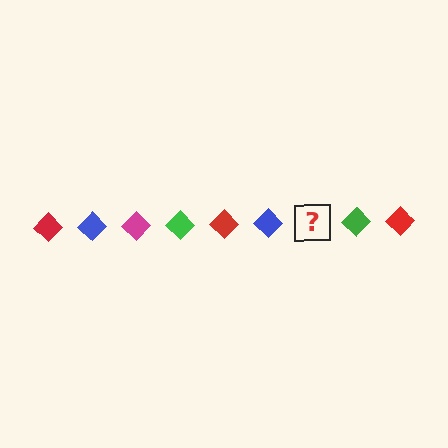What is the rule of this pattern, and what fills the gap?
The rule is that the pattern cycles through red, blue, magenta, green diamonds. The gap should be filled with a magenta diamond.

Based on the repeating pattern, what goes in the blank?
The blank should be a magenta diamond.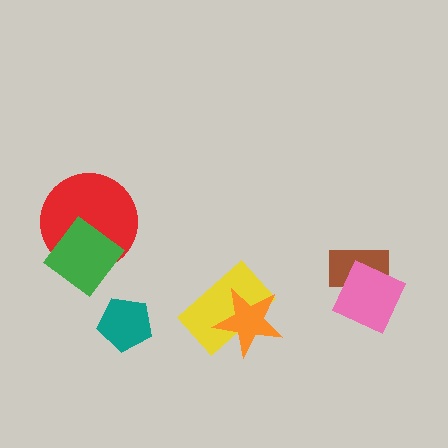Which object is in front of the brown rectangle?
The pink diamond is in front of the brown rectangle.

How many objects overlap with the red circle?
1 object overlaps with the red circle.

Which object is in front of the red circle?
The green diamond is in front of the red circle.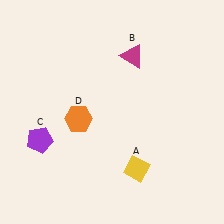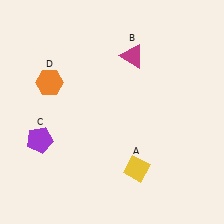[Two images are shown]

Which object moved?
The orange hexagon (D) moved up.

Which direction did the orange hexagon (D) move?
The orange hexagon (D) moved up.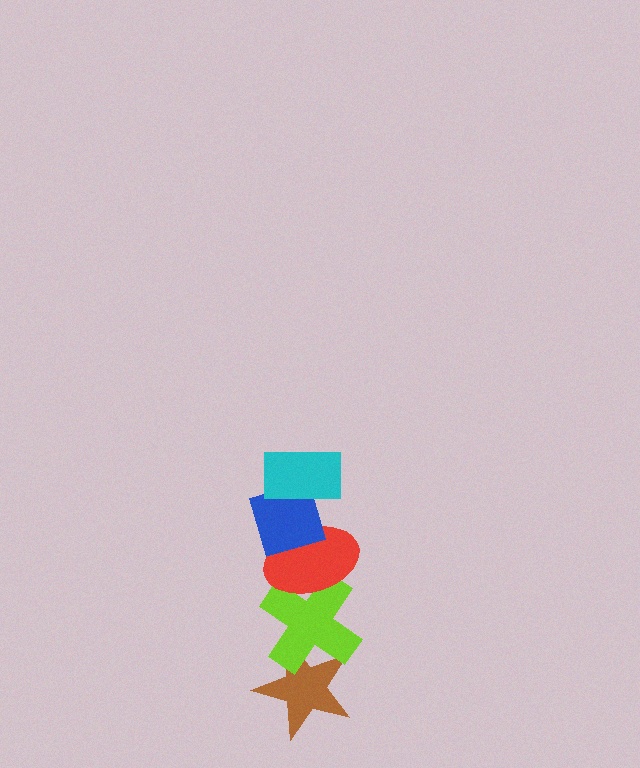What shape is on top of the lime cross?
The red ellipse is on top of the lime cross.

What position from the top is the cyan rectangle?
The cyan rectangle is 1st from the top.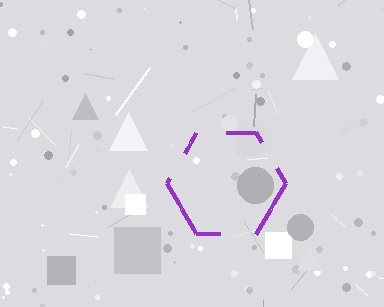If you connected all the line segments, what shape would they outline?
They would outline a hexagon.